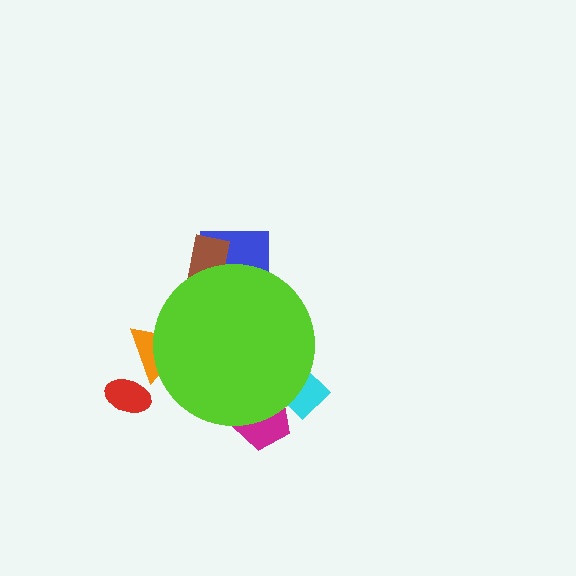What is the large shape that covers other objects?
A lime circle.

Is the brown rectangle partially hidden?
Yes, the brown rectangle is partially hidden behind the lime circle.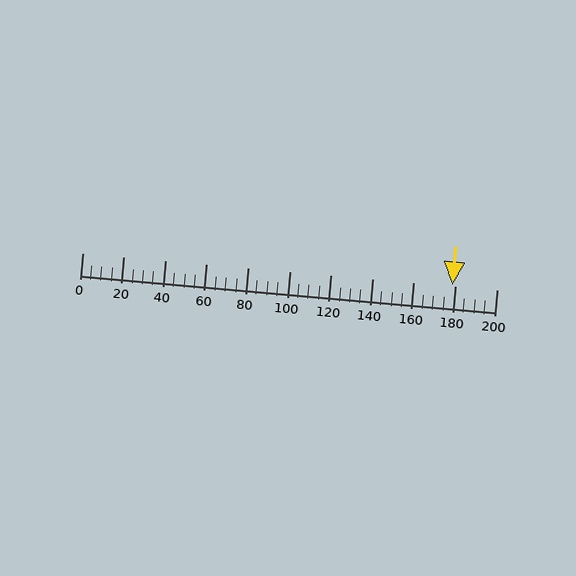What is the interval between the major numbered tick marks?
The major tick marks are spaced 20 units apart.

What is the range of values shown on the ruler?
The ruler shows values from 0 to 200.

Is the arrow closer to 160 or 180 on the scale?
The arrow is closer to 180.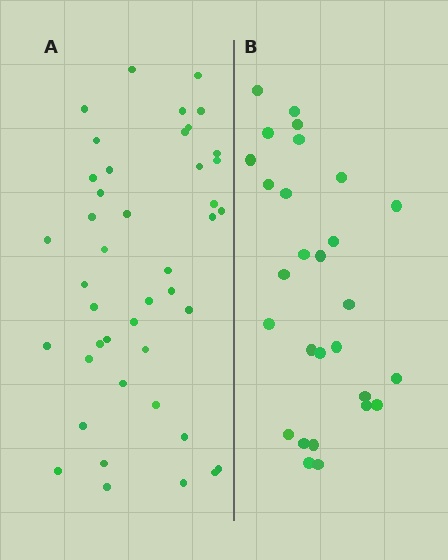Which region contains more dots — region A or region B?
Region A (the left region) has more dots.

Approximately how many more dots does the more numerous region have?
Region A has approximately 15 more dots than region B.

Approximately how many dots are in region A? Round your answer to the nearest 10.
About 40 dots. (The exact count is 43, which rounds to 40.)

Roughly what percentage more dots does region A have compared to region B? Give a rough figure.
About 55% more.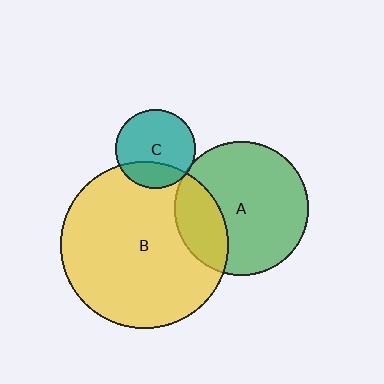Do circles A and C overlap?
Yes.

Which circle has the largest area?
Circle B (yellow).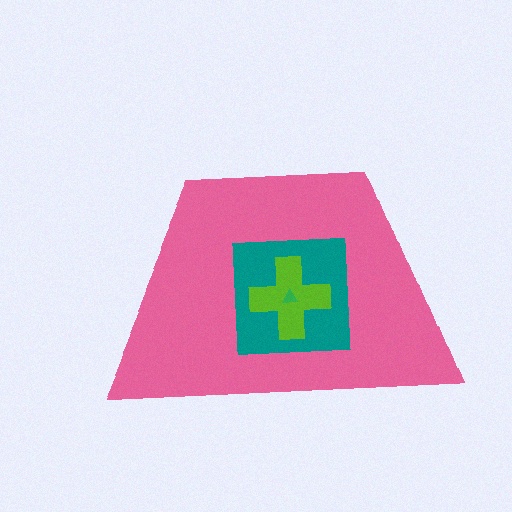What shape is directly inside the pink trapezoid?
The teal square.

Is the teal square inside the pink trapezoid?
Yes.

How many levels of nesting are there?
4.